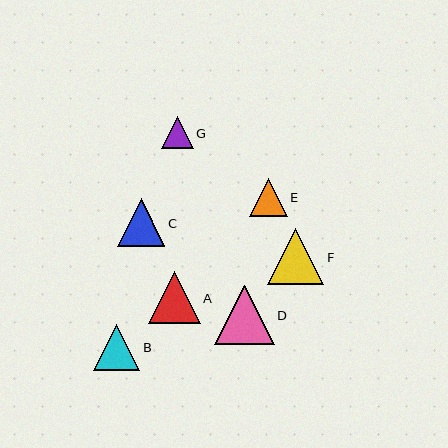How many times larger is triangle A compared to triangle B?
Triangle A is approximately 1.1 times the size of triangle B.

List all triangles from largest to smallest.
From largest to smallest: D, F, A, C, B, E, G.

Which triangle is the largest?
Triangle D is the largest with a size of approximately 59 pixels.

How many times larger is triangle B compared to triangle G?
Triangle B is approximately 1.5 times the size of triangle G.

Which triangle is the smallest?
Triangle G is the smallest with a size of approximately 32 pixels.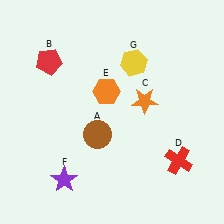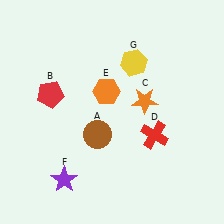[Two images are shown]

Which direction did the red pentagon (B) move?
The red pentagon (B) moved down.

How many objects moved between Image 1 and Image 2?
2 objects moved between the two images.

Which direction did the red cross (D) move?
The red cross (D) moved up.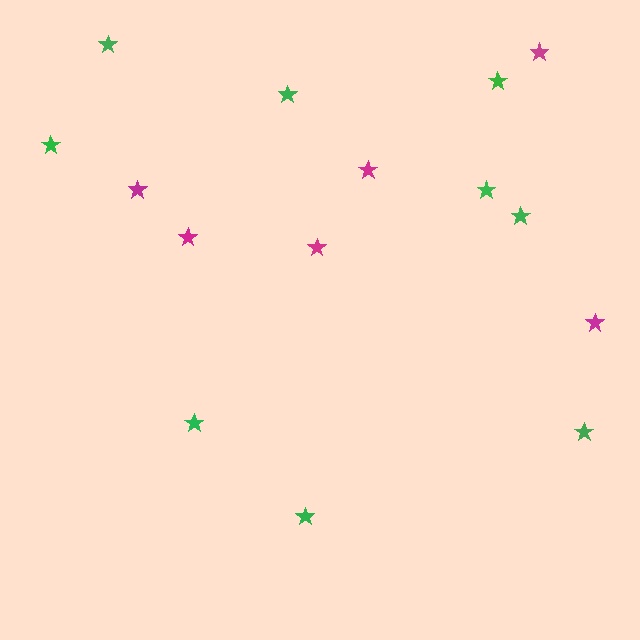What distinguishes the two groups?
There are 2 groups: one group of magenta stars (6) and one group of green stars (9).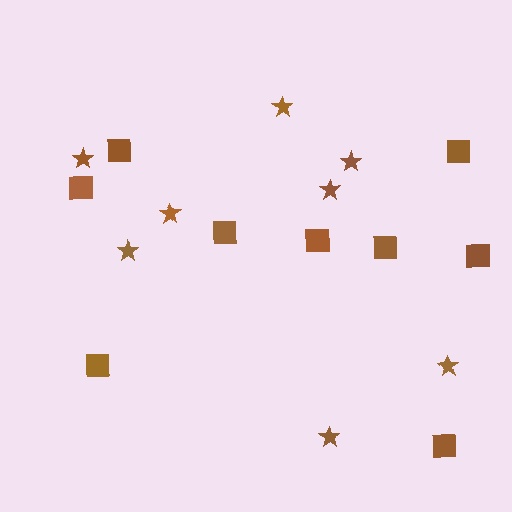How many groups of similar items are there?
There are 2 groups: one group of stars (8) and one group of squares (9).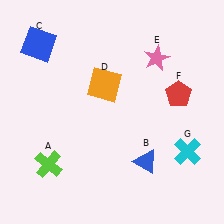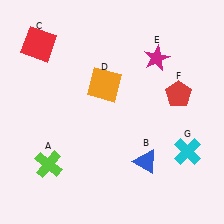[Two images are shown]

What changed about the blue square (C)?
In Image 1, C is blue. In Image 2, it changed to red.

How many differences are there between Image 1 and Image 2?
There are 2 differences between the two images.